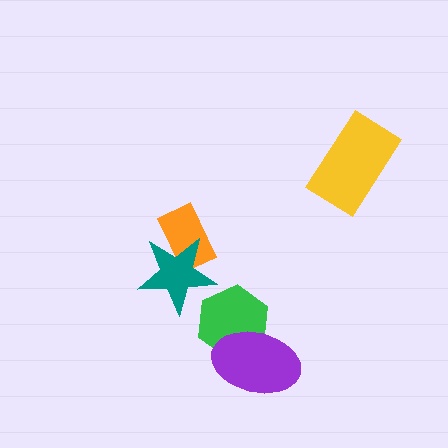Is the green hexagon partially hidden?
Yes, it is partially covered by another shape.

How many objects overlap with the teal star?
1 object overlaps with the teal star.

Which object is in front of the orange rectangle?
The teal star is in front of the orange rectangle.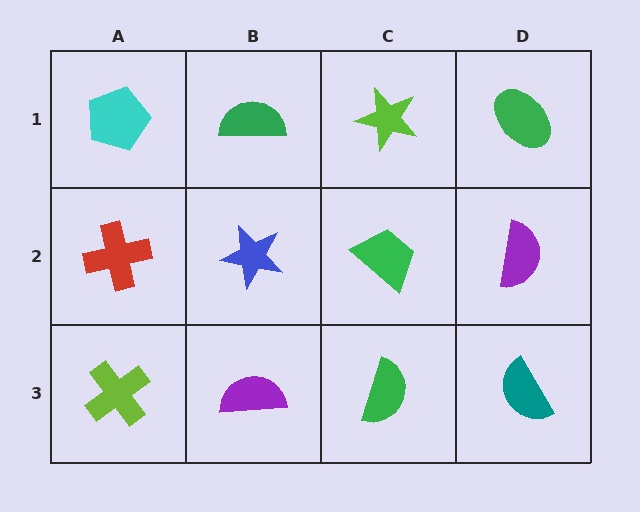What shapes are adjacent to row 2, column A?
A cyan pentagon (row 1, column A), a lime cross (row 3, column A), a blue star (row 2, column B).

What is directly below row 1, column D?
A purple semicircle.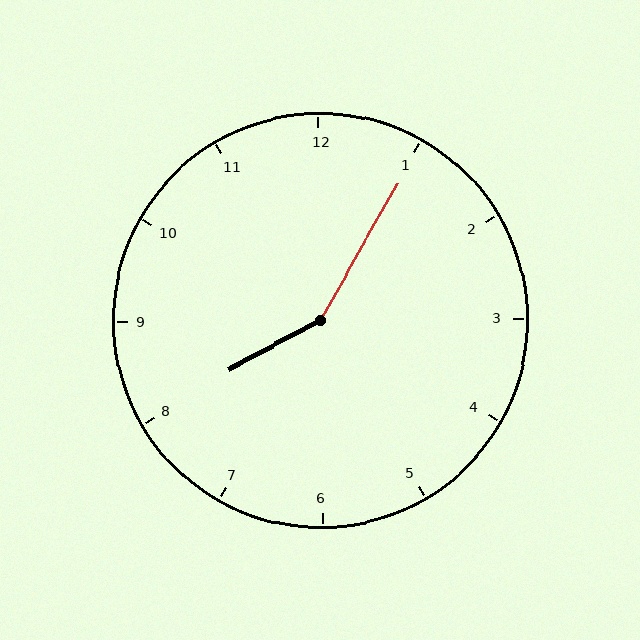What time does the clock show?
8:05.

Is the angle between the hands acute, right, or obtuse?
It is obtuse.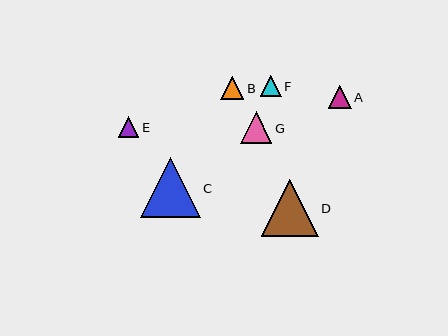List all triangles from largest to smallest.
From largest to smallest: C, D, G, B, A, F, E.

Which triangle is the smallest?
Triangle E is the smallest with a size of approximately 21 pixels.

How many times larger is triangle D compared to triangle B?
Triangle D is approximately 2.5 times the size of triangle B.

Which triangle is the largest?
Triangle C is the largest with a size of approximately 60 pixels.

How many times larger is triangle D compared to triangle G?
Triangle D is approximately 1.8 times the size of triangle G.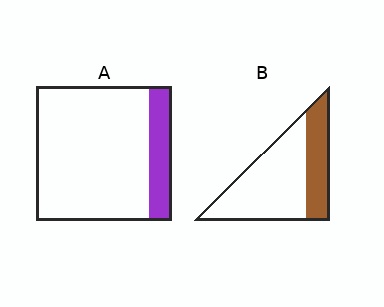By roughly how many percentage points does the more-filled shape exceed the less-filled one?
By roughly 15 percentage points (B over A).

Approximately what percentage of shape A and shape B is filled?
A is approximately 15% and B is approximately 30%.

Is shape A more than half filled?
No.